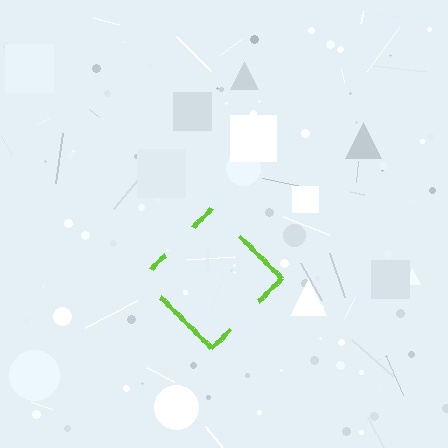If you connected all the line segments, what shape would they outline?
They would outline a diamond.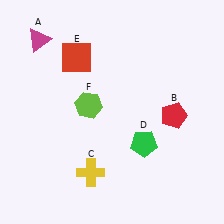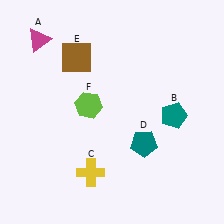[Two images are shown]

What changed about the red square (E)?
In Image 1, E is red. In Image 2, it changed to brown.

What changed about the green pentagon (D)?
In Image 1, D is green. In Image 2, it changed to teal.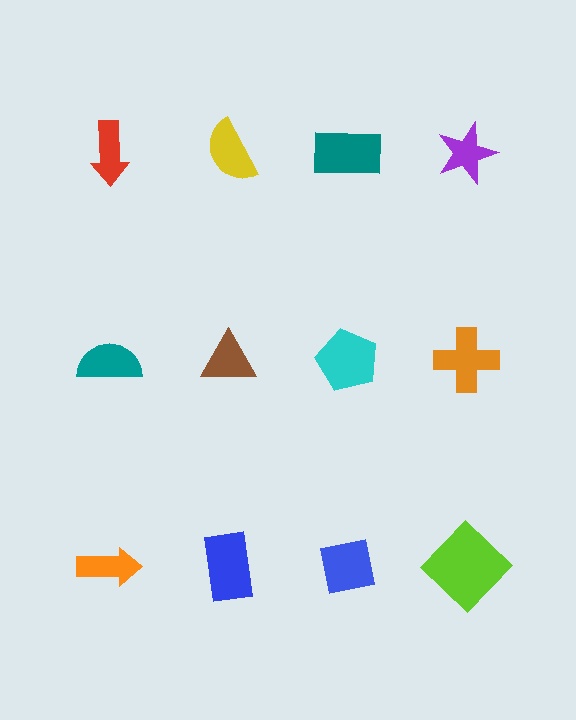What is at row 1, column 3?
A teal rectangle.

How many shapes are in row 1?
4 shapes.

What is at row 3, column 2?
A blue rectangle.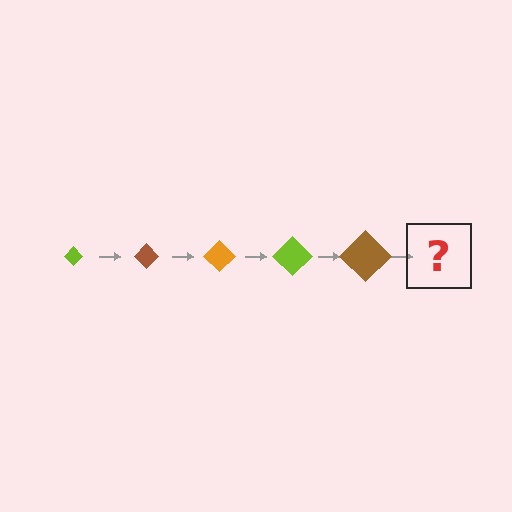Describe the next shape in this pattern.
It should be an orange diamond, larger than the previous one.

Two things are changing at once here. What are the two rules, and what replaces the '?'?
The two rules are that the diamond grows larger each step and the color cycles through lime, brown, and orange. The '?' should be an orange diamond, larger than the previous one.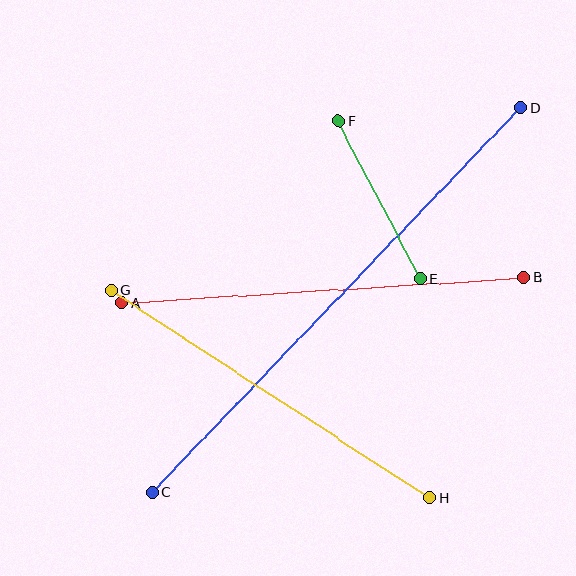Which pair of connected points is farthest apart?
Points C and D are farthest apart.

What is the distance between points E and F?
The distance is approximately 178 pixels.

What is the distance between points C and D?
The distance is approximately 532 pixels.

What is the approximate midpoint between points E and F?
The midpoint is at approximately (379, 200) pixels.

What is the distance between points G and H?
The distance is approximately 380 pixels.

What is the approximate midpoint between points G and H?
The midpoint is at approximately (270, 394) pixels.